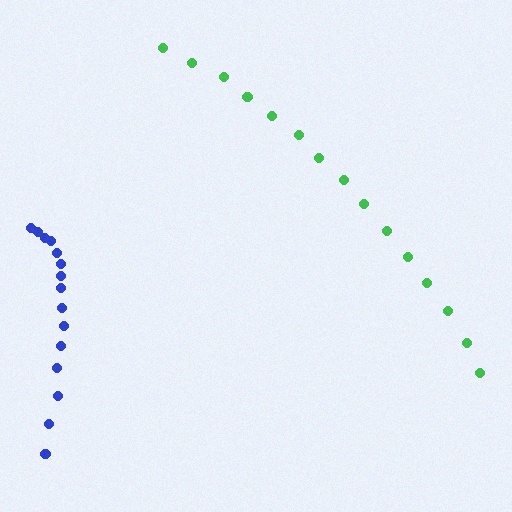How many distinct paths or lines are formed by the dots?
There are 2 distinct paths.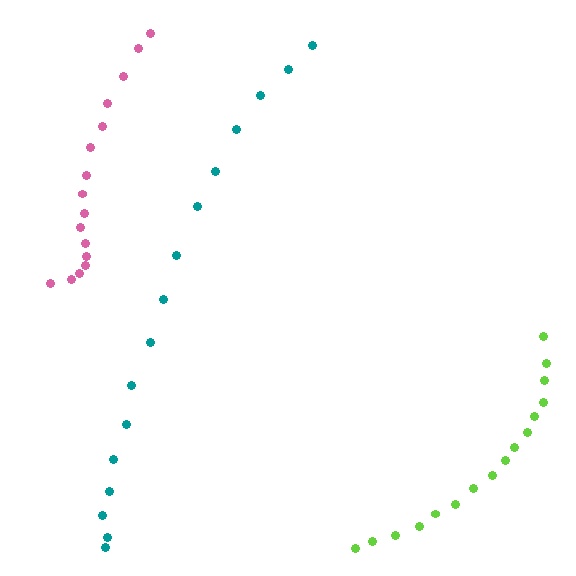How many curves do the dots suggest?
There are 3 distinct paths.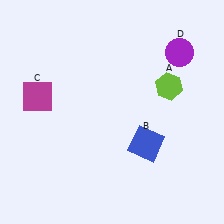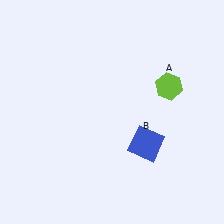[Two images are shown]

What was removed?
The purple circle (D), the magenta square (C) were removed in Image 2.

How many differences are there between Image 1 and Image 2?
There are 2 differences between the two images.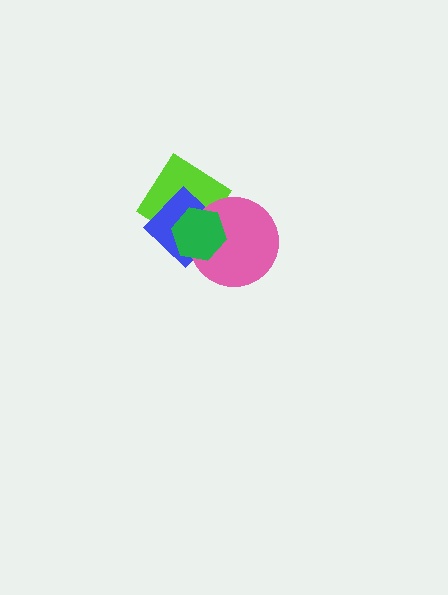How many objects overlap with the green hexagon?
3 objects overlap with the green hexagon.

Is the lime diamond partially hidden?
Yes, it is partially covered by another shape.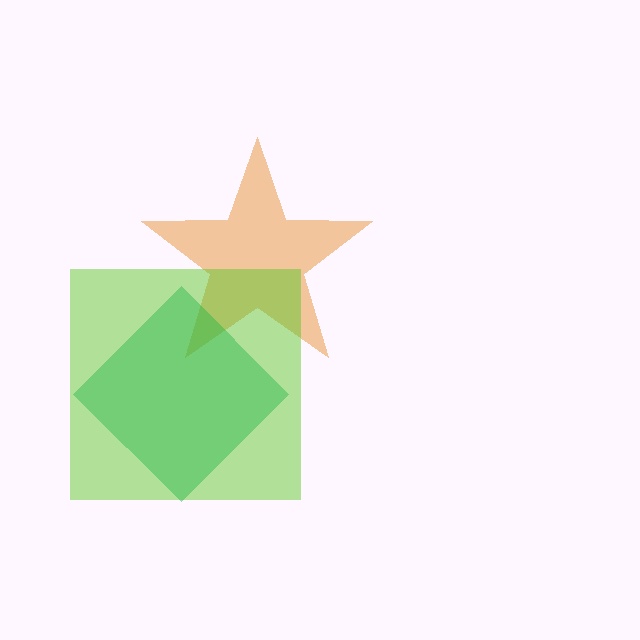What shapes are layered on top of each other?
The layered shapes are: an orange star, a lime square, a green diamond.